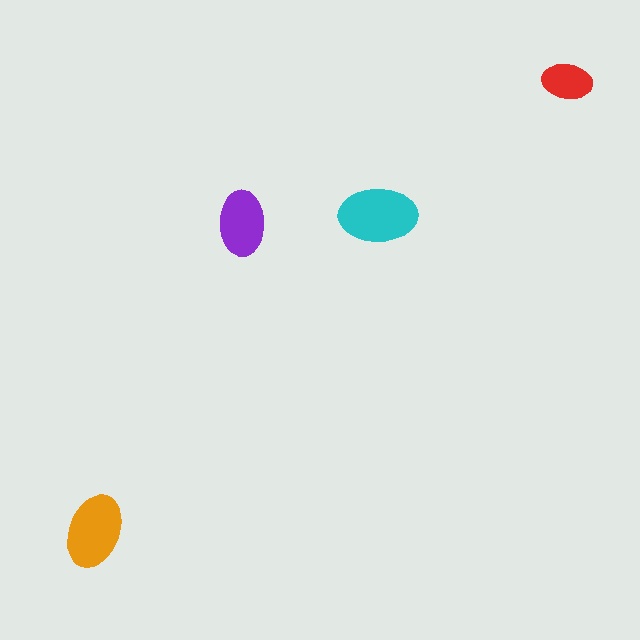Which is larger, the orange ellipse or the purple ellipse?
The orange one.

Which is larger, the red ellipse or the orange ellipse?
The orange one.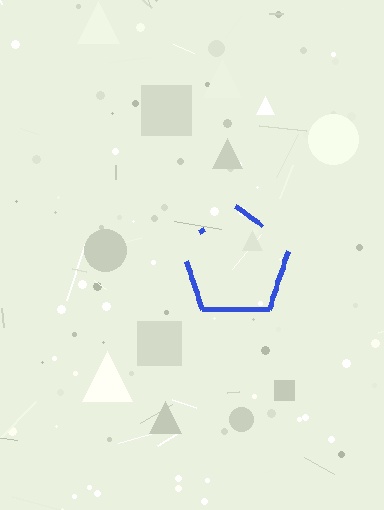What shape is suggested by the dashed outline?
The dashed outline suggests a pentagon.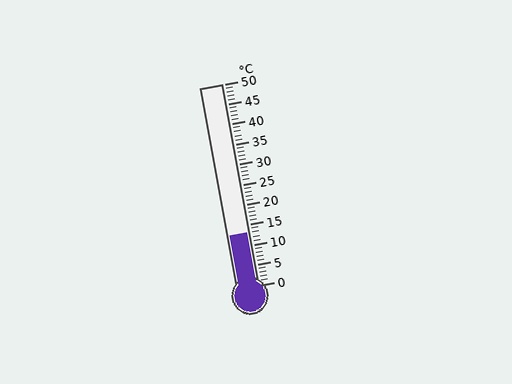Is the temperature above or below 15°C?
The temperature is below 15°C.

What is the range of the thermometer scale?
The thermometer scale ranges from 0°C to 50°C.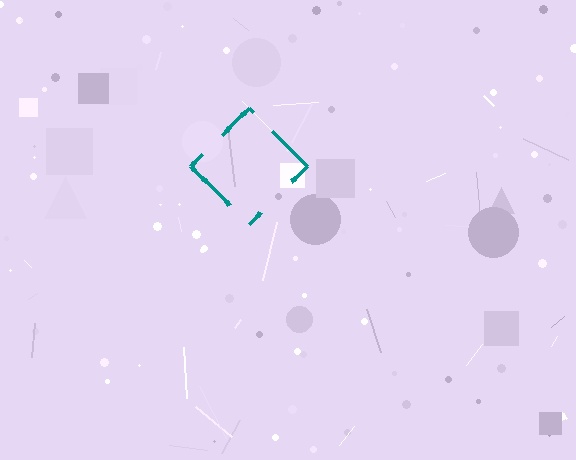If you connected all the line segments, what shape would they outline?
They would outline a diamond.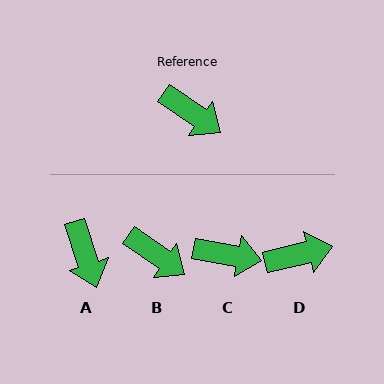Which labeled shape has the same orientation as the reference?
B.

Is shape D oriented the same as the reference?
No, it is off by about 49 degrees.